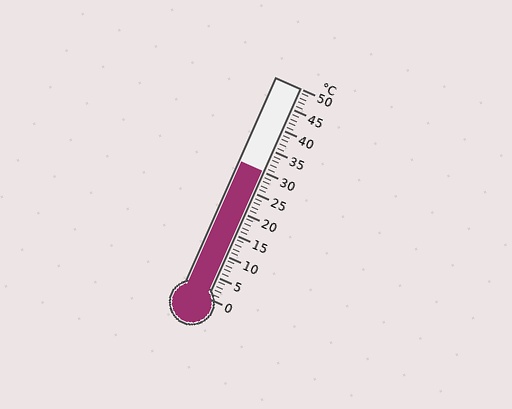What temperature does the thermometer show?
The thermometer shows approximately 30°C.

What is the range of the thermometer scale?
The thermometer scale ranges from 0°C to 50°C.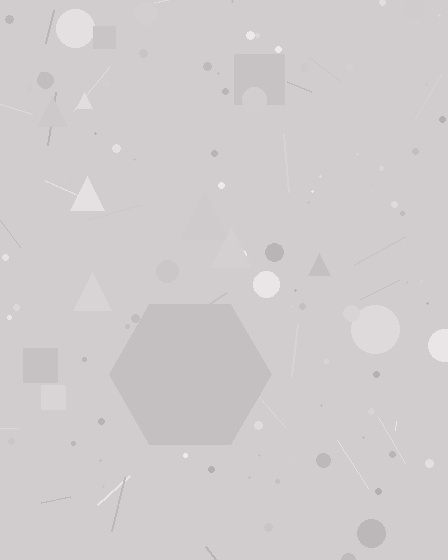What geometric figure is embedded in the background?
A hexagon is embedded in the background.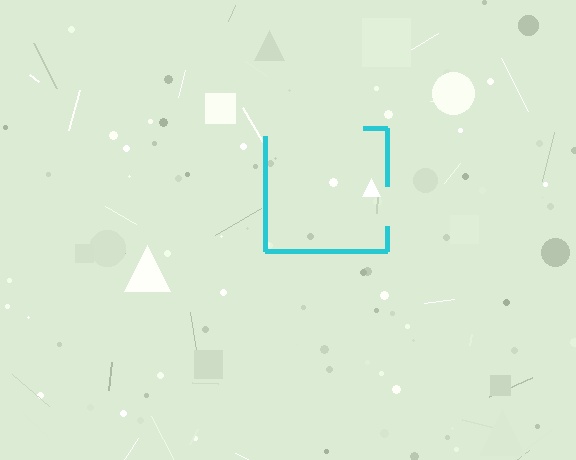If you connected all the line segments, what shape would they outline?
They would outline a square.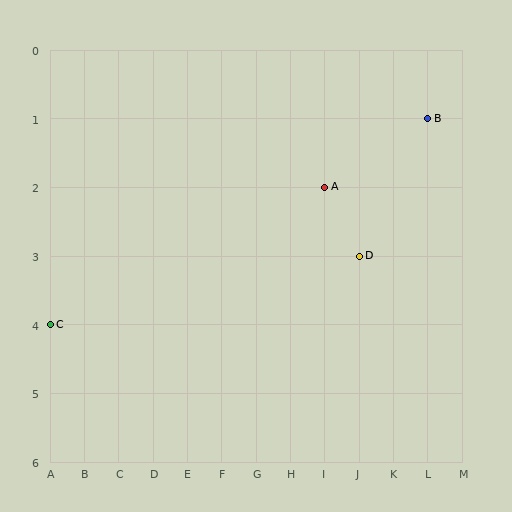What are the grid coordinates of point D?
Point D is at grid coordinates (J, 3).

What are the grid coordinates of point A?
Point A is at grid coordinates (I, 2).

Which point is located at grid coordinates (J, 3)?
Point D is at (J, 3).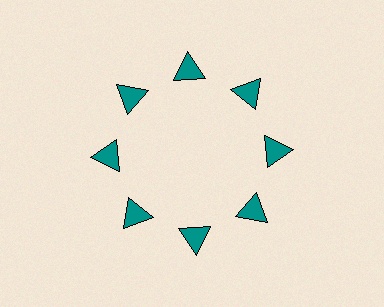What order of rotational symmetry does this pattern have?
This pattern has 8-fold rotational symmetry.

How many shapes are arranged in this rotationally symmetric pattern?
There are 8 shapes, arranged in 8 groups of 1.